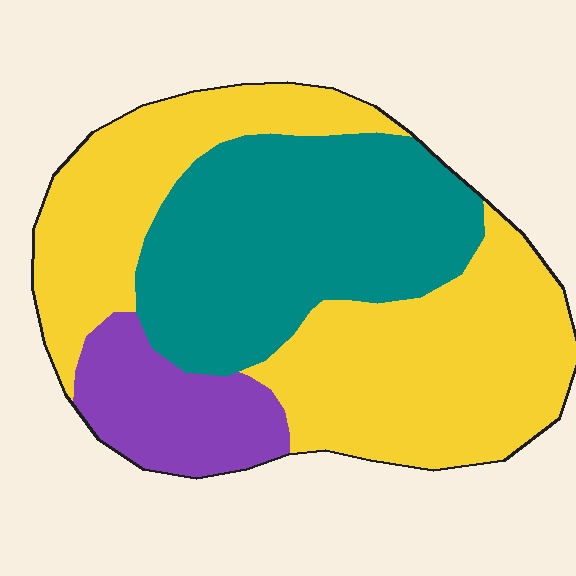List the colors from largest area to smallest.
From largest to smallest: yellow, teal, purple.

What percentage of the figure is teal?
Teal takes up about one third (1/3) of the figure.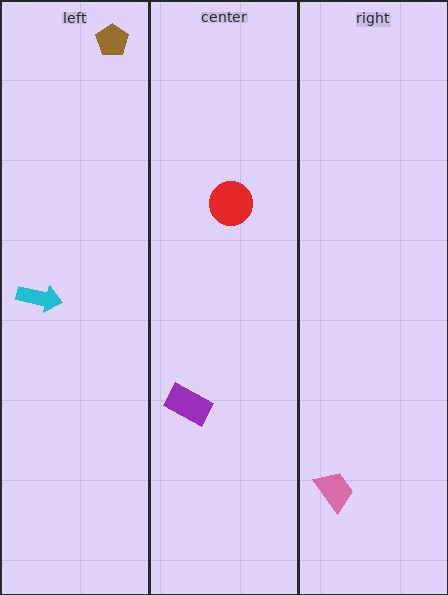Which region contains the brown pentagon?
The left region.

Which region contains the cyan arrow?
The left region.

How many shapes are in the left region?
2.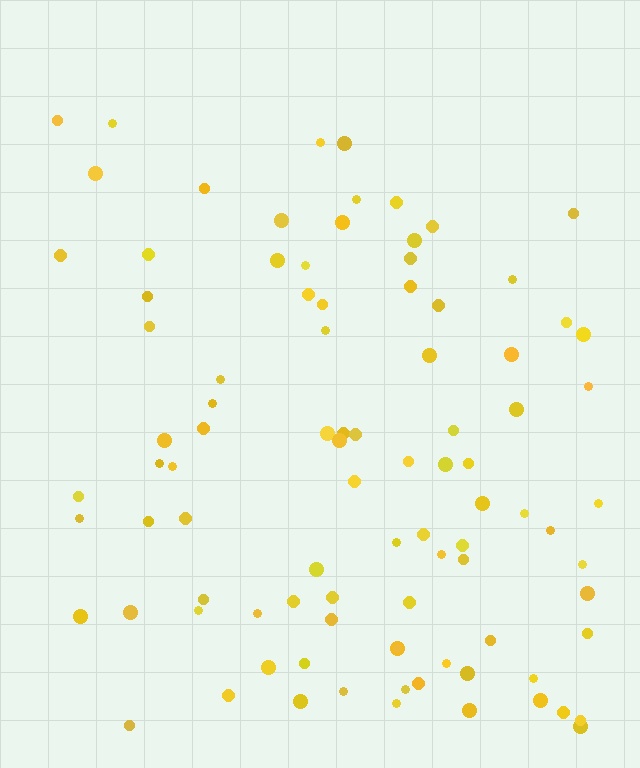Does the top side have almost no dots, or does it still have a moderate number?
Still a moderate number, just noticeably fewer than the bottom.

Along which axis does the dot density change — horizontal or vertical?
Vertical.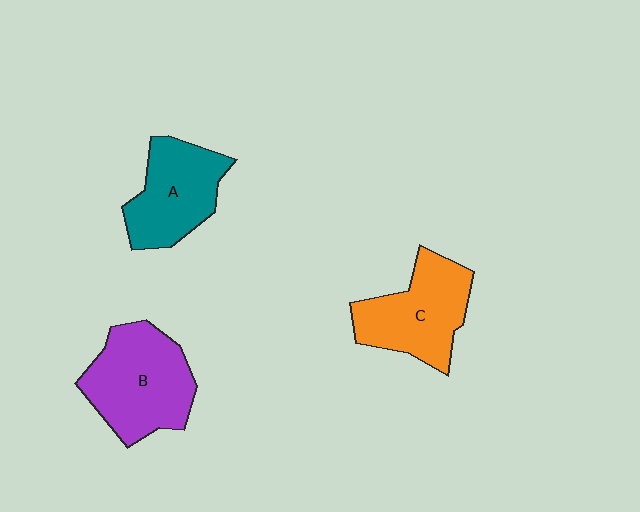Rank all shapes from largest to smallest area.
From largest to smallest: B (purple), C (orange), A (teal).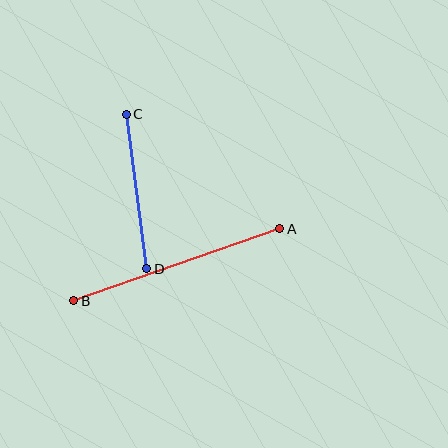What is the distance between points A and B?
The distance is approximately 218 pixels.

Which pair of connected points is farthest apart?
Points A and B are farthest apart.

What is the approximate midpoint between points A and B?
The midpoint is at approximately (177, 265) pixels.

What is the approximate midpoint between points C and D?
The midpoint is at approximately (137, 192) pixels.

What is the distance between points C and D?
The distance is approximately 156 pixels.